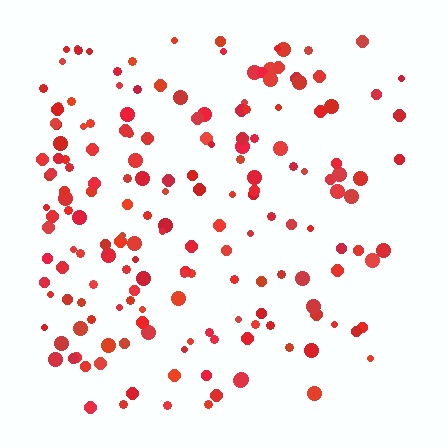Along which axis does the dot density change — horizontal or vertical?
Horizontal.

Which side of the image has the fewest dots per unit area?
The right.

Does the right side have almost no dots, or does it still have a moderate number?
Still a moderate number, just noticeably fewer than the left.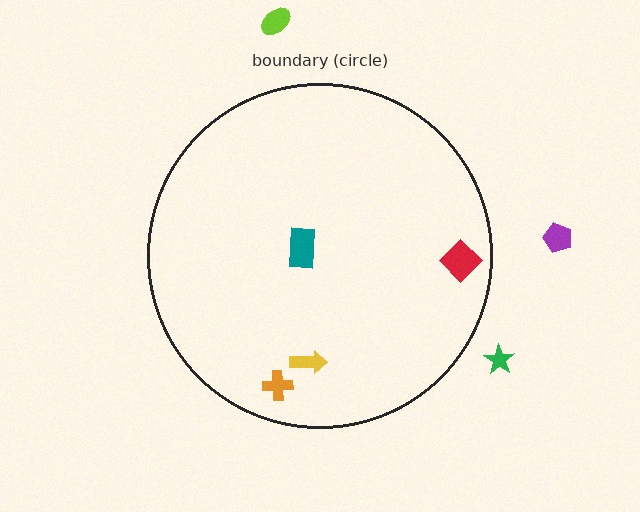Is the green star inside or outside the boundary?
Outside.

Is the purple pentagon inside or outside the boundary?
Outside.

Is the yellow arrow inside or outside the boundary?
Inside.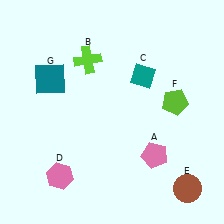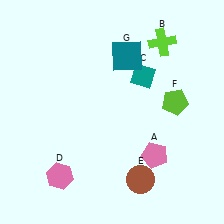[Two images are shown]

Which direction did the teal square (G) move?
The teal square (G) moved right.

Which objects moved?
The objects that moved are: the lime cross (B), the brown circle (E), the teal square (G).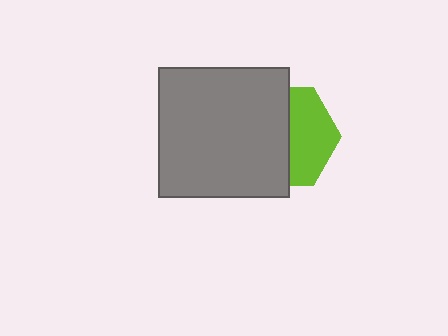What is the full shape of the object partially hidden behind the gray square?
The partially hidden object is a lime hexagon.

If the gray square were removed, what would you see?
You would see the complete lime hexagon.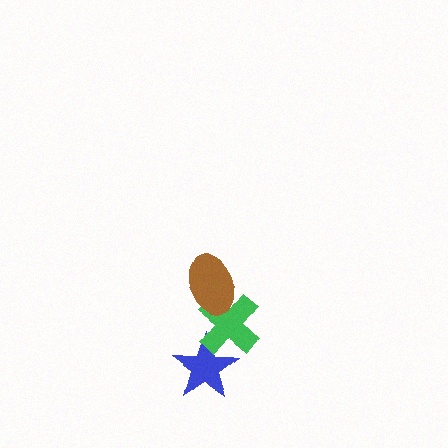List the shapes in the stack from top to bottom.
From top to bottom: the brown ellipse, the green cross, the blue star.